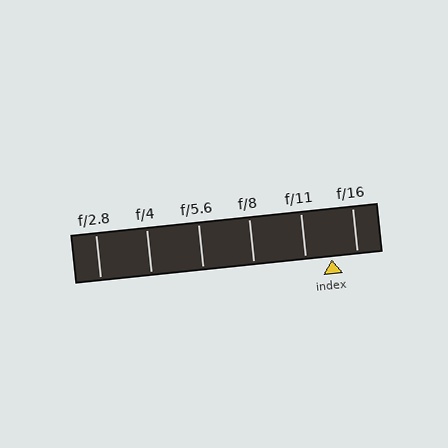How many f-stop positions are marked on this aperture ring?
There are 6 f-stop positions marked.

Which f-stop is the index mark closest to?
The index mark is closest to f/16.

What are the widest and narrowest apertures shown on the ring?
The widest aperture shown is f/2.8 and the narrowest is f/16.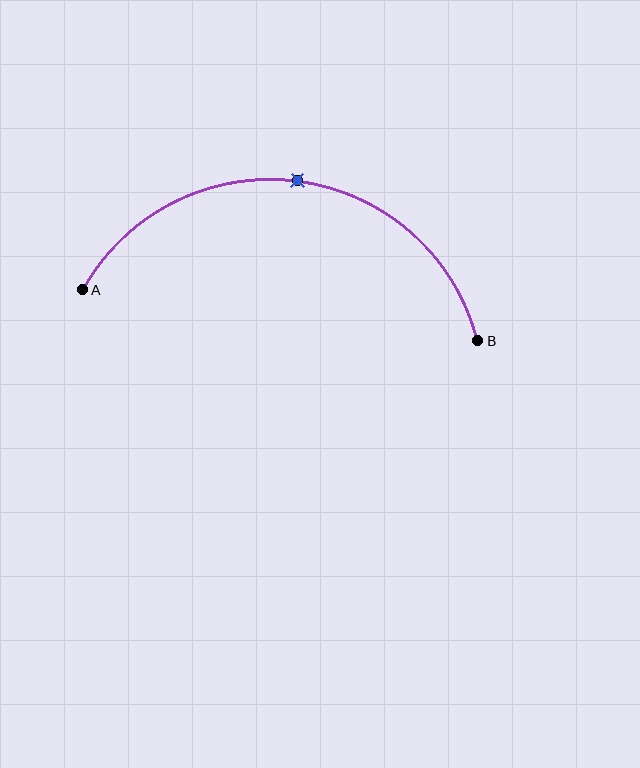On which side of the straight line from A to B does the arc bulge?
The arc bulges above the straight line connecting A and B.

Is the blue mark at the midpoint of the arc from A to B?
Yes. The blue mark lies on the arc at equal arc-length from both A and B — it is the arc midpoint.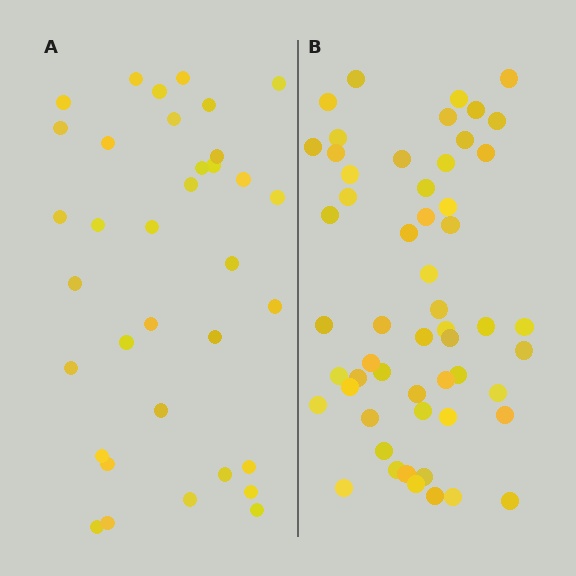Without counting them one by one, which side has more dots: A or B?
Region B (the right region) has more dots.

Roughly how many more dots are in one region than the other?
Region B has approximately 20 more dots than region A.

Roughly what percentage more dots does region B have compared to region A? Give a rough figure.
About 55% more.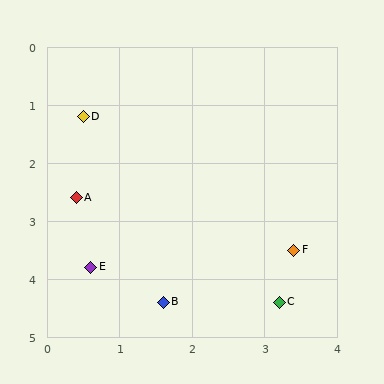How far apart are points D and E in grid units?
Points D and E are about 2.6 grid units apart.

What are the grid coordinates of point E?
Point E is at approximately (0.6, 3.8).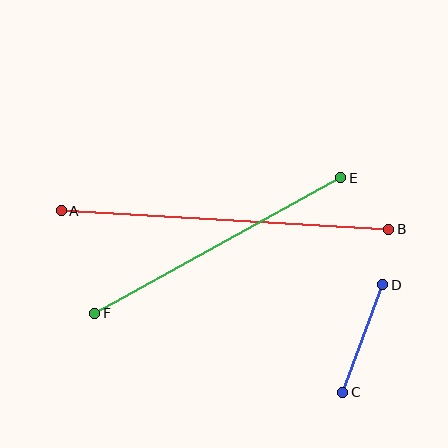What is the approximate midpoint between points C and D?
The midpoint is at approximately (363, 338) pixels.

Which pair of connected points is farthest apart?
Points A and B are farthest apart.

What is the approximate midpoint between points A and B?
The midpoint is at approximately (225, 220) pixels.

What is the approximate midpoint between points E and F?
The midpoint is at approximately (218, 246) pixels.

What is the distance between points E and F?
The distance is approximately 281 pixels.